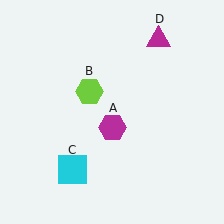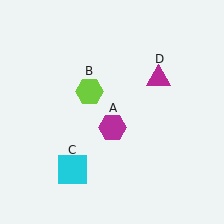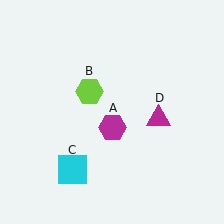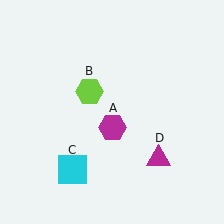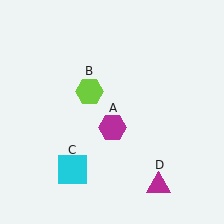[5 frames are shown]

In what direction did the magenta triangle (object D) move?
The magenta triangle (object D) moved down.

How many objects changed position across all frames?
1 object changed position: magenta triangle (object D).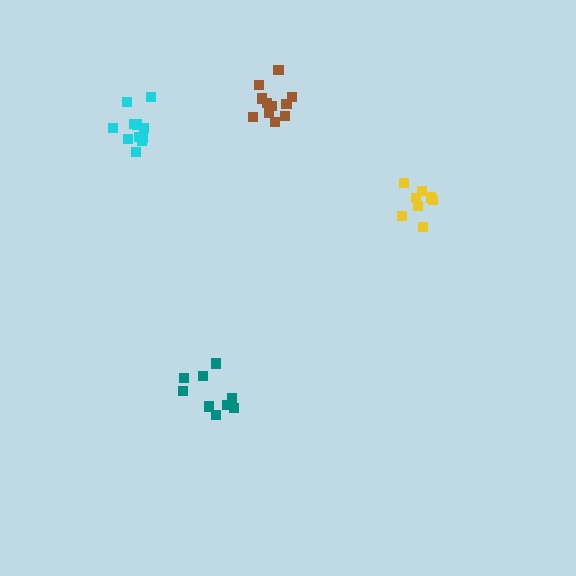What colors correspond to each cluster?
The clusters are colored: brown, cyan, teal, yellow.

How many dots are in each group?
Group 1: 11 dots, Group 2: 11 dots, Group 3: 9 dots, Group 4: 8 dots (39 total).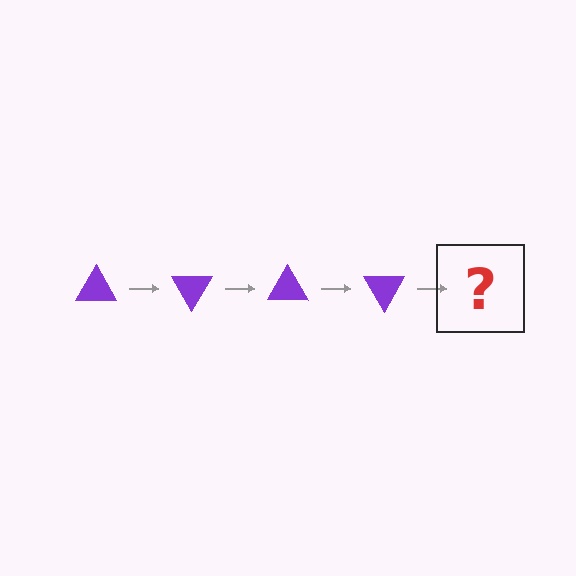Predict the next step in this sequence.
The next step is a purple triangle rotated 240 degrees.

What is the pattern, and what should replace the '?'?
The pattern is that the triangle rotates 60 degrees each step. The '?' should be a purple triangle rotated 240 degrees.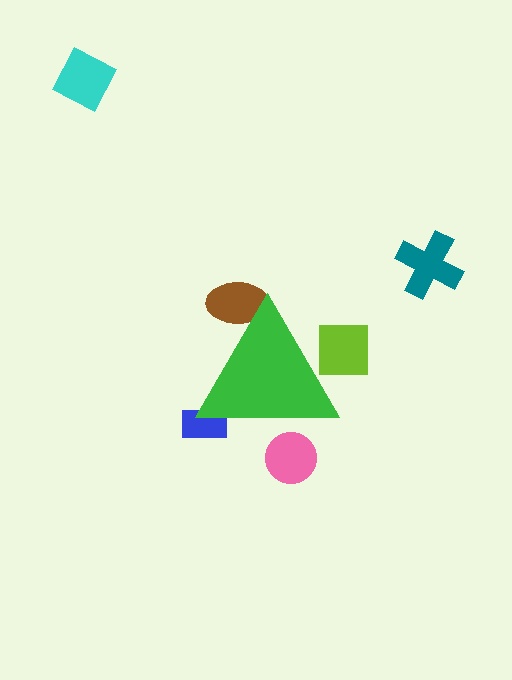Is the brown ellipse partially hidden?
Yes, the brown ellipse is partially hidden behind the green triangle.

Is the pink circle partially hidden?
Yes, the pink circle is partially hidden behind the green triangle.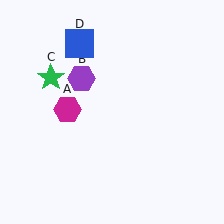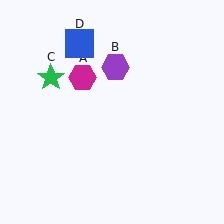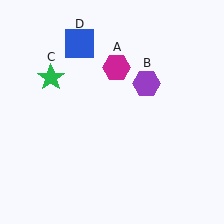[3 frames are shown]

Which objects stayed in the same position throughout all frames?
Green star (object C) and blue square (object D) remained stationary.